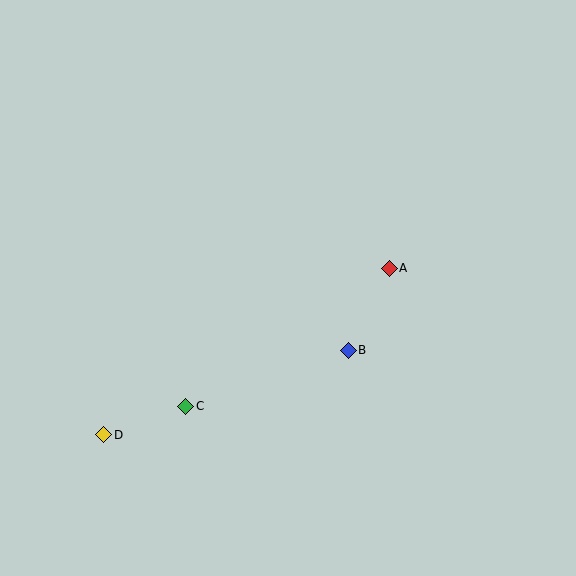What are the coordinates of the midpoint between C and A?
The midpoint between C and A is at (288, 337).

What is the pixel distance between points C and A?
The distance between C and A is 246 pixels.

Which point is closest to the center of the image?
Point B at (348, 350) is closest to the center.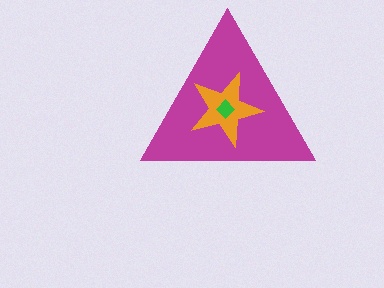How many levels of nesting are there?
3.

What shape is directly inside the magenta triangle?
The orange star.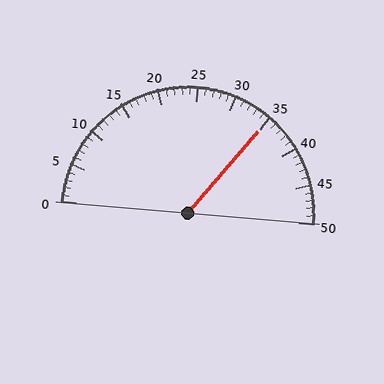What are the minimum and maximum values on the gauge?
The gauge ranges from 0 to 50.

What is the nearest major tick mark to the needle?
The nearest major tick mark is 35.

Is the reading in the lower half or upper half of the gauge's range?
The reading is in the upper half of the range (0 to 50).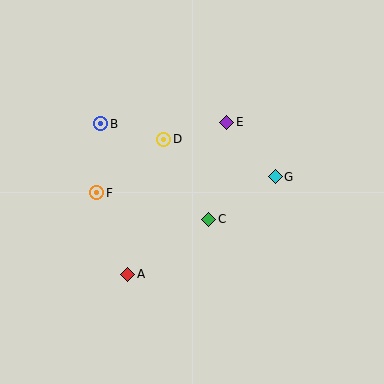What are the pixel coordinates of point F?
Point F is at (96, 193).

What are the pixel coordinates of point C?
Point C is at (208, 219).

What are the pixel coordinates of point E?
Point E is at (227, 122).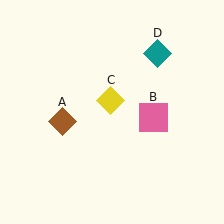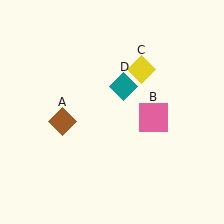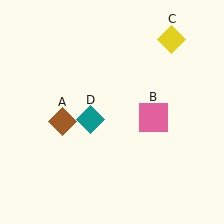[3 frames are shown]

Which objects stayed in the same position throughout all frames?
Brown diamond (object A) and pink square (object B) remained stationary.